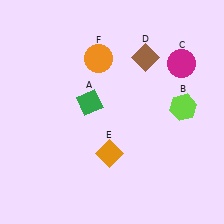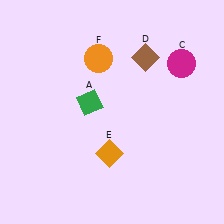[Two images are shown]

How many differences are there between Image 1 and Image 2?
There is 1 difference between the two images.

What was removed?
The lime hexagon (B) was removed in Image 2.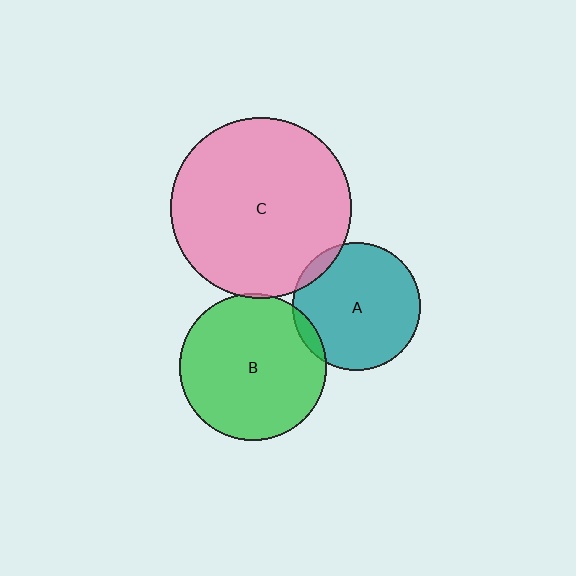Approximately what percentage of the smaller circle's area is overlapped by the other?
Approximately 5%.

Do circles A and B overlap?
Yes.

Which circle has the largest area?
Circle C (pink).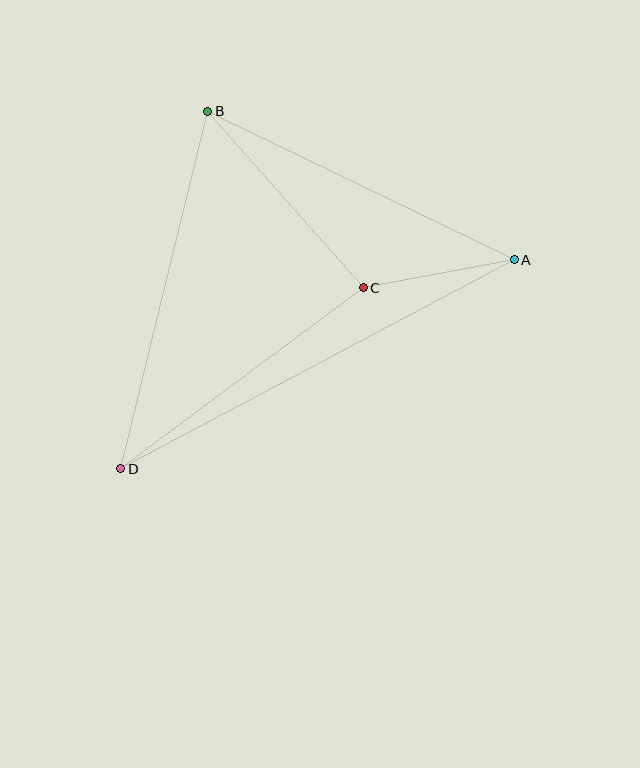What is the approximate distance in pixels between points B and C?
The distance between B and C is approximately 235 pixels.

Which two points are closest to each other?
Points A and C are closest to each other.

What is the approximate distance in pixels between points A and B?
The distance between A and B is approximately 340 pixels.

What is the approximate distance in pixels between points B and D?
The distance between B and D is approximately 368 pixels.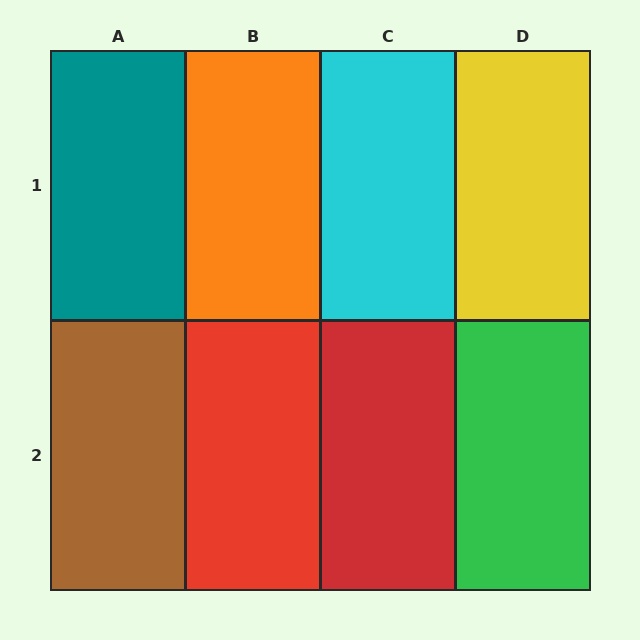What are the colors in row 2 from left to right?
Brown, red, red, green.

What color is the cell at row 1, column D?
Yellow.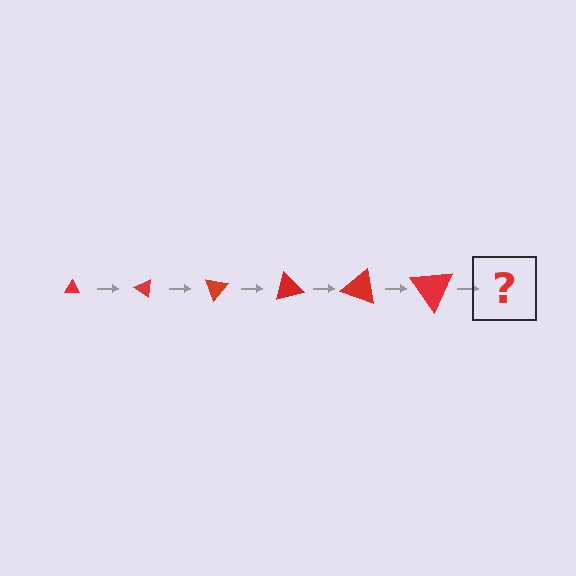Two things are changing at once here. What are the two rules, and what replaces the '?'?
The two rules are that the triangle grows larger each step and it rotates 35 degrees each step. The '?' should be a triangle, larger than the previous one and rotated 210 degrees from the start.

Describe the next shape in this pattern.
It should be a triangle, larger than the previous one and rotated 210 degrees from the start.